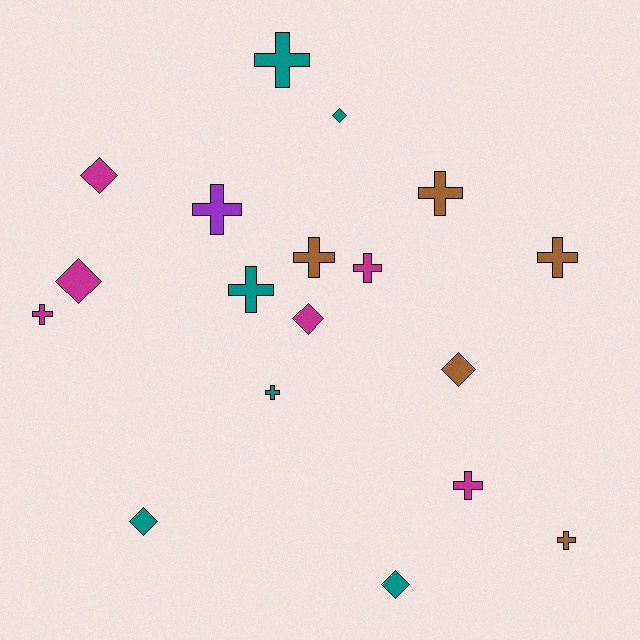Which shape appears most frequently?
Cross, with 11 objects.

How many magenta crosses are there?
There are 3 magenta crosses.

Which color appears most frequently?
Magenta, with 6 objects.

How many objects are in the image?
There are 18 objects.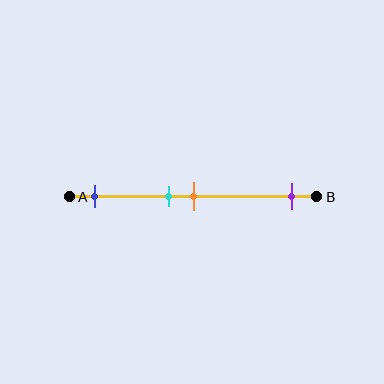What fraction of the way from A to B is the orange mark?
The orange mark is approximately 50% (0.5) of the way from A to B.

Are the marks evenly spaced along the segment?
No, the marks are not evenly spaced.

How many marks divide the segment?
There are 4 marks dividing the segment.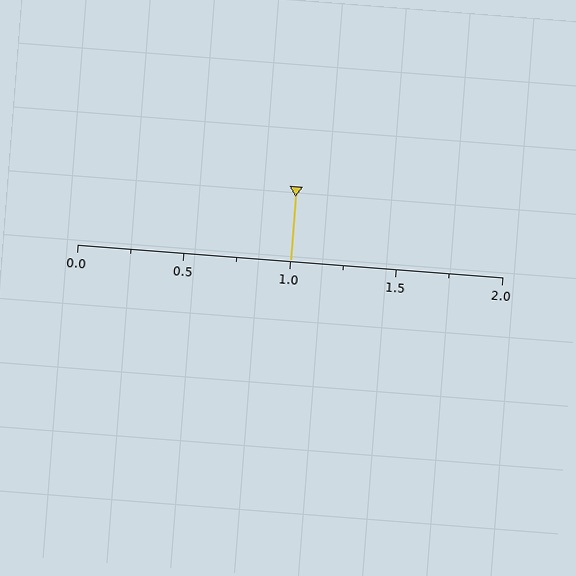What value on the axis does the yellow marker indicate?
The marker indicates approximately 1.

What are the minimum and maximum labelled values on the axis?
The axis runs from 0.0 to 2.0.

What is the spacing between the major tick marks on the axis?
The major ticks are spaced 0.5 apart.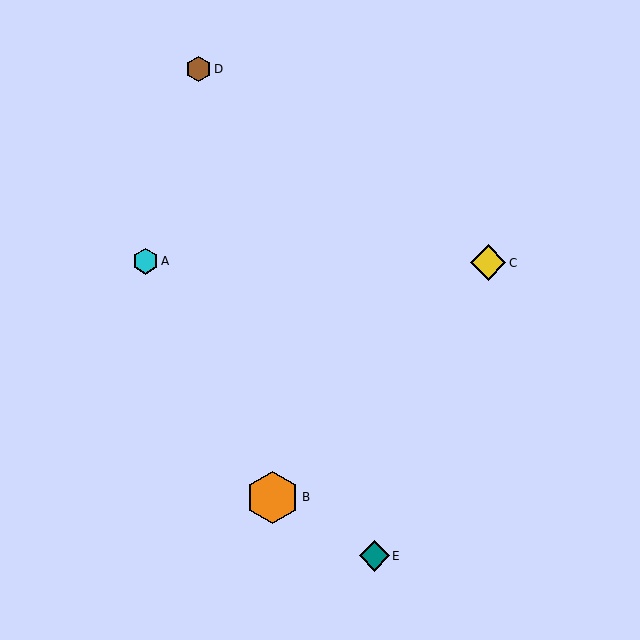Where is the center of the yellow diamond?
The center of the yellow diamond is at (488, 263).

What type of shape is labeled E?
Shape E is a teal diamond.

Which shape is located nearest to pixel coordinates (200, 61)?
The brown hexagon (labeled D) at (199, 69) is nearest to that location.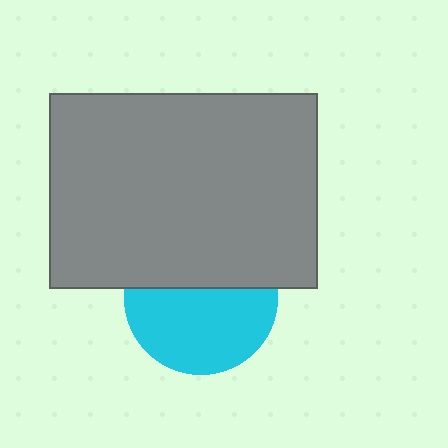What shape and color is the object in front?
The object in front is a gray rectangle.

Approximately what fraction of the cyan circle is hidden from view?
Roughly 43% of the cyan circle is hidden behind the gray rectangle.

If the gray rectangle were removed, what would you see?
You would see the complete cyan circle.